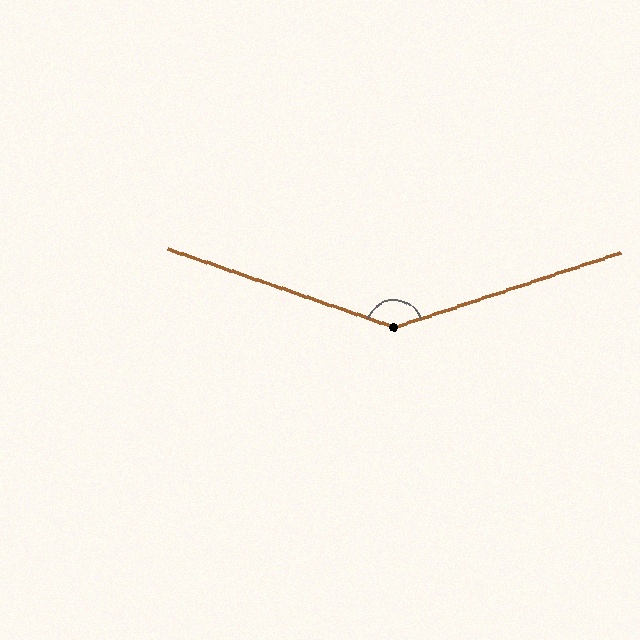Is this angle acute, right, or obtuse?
It is obtuse.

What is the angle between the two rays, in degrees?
Approximately 142 degrees.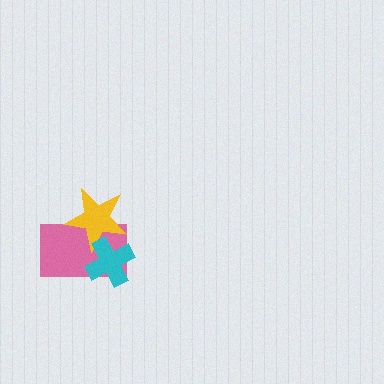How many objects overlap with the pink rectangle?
2 objects overlap with the pink rectangle.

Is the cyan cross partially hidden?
No, no other shape covers it.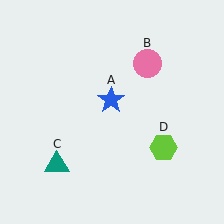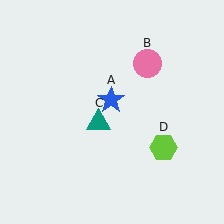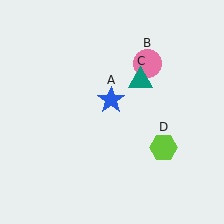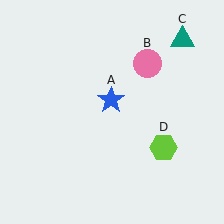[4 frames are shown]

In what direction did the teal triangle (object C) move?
The teal triangle (object C) moved up and to the right.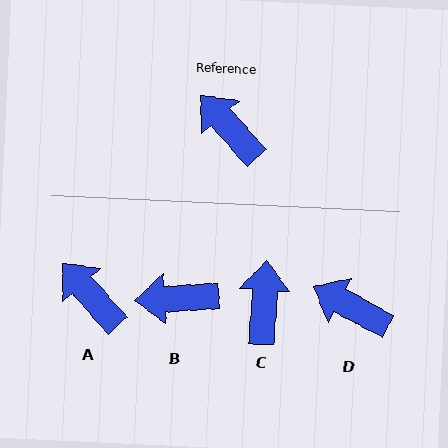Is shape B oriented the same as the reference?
No, it is off by about 52 degrees.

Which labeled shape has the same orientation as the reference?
A.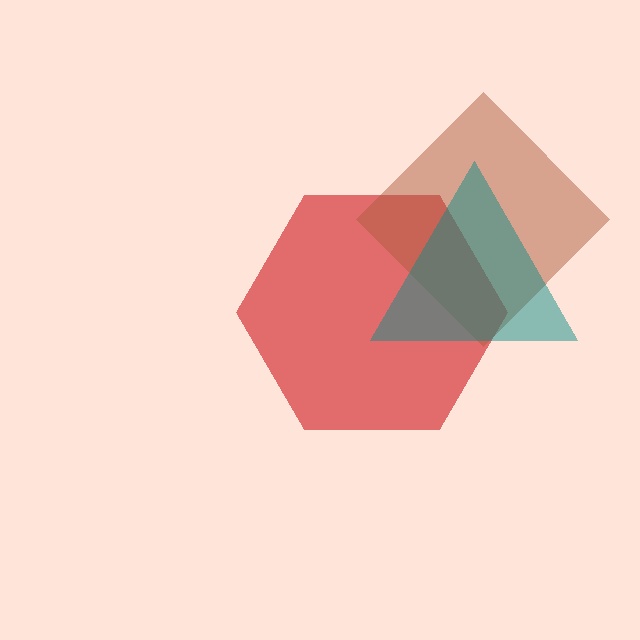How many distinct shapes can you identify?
There are 3 distinct shapes: a red hexagon, a brown diamond, a teal triangle.